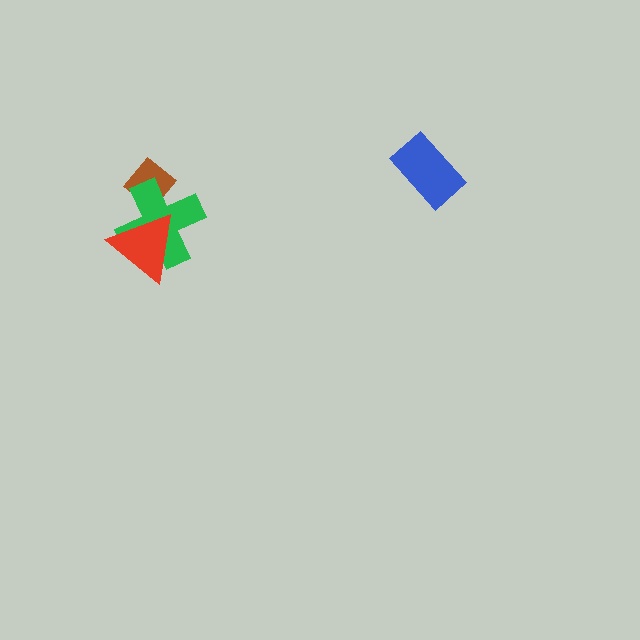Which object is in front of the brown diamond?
The green cross is in front of the brown diamond.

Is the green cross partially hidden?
Yes, it is partially covered by another shape.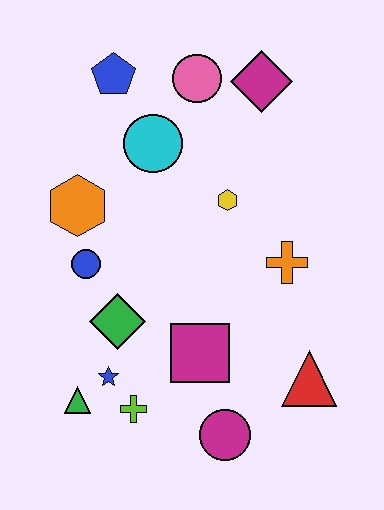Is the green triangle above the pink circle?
No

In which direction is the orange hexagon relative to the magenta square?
The orange hexagon is above the magenta square.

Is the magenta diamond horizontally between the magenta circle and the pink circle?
No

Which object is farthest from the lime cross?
The magenta diamond is farthest from the lime cross.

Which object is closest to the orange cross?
The yellow hexagon is closest to the orange cross.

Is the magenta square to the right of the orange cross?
No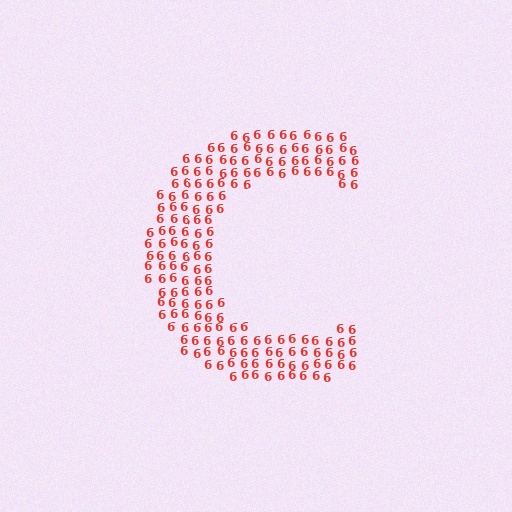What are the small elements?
The small elements are digit 6's.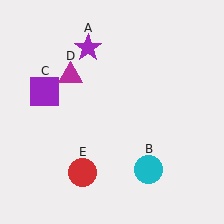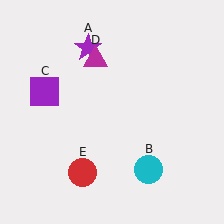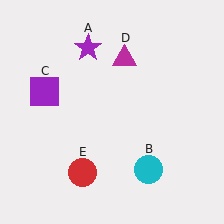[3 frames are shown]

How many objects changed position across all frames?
1 object changed position: magenta triangle (object D).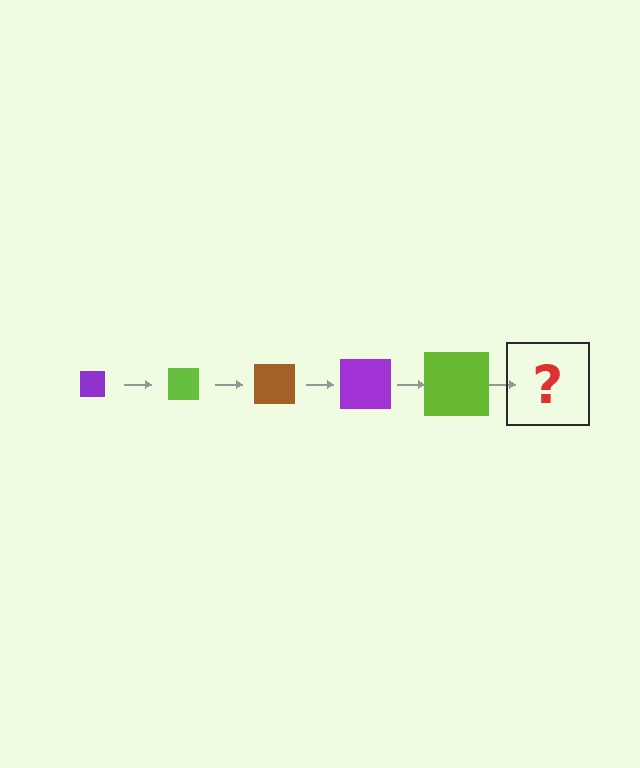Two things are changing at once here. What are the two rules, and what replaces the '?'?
The two rules are that the square grows larger each step and the color cycles through purple, lime, and brown. The '?' should be a brown square, larger than the previous one.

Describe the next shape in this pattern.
It should be a brown square, larger than the previous one.